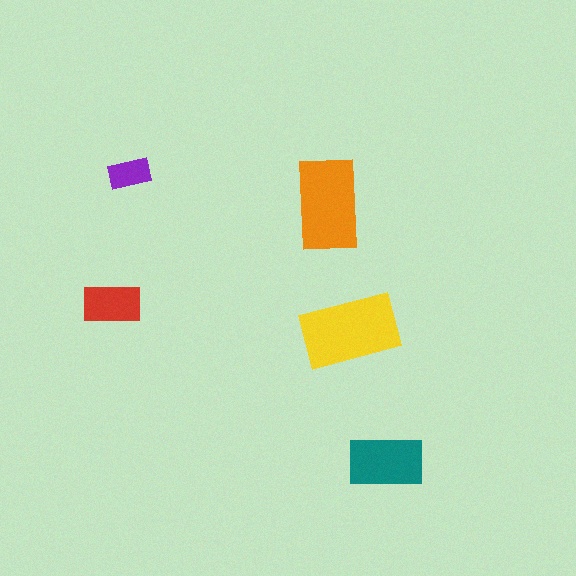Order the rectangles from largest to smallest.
the yellow one, the orange one, the teal one, the red one, the purple one.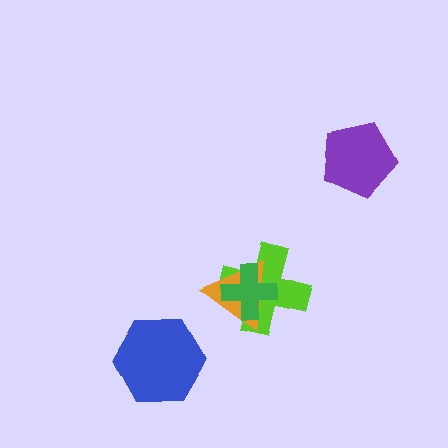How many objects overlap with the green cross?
2 objects overlap with the green cross.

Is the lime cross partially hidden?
Yes, it is partially covered by another shape.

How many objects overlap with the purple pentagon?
0 objects overlap with the purple pentagon.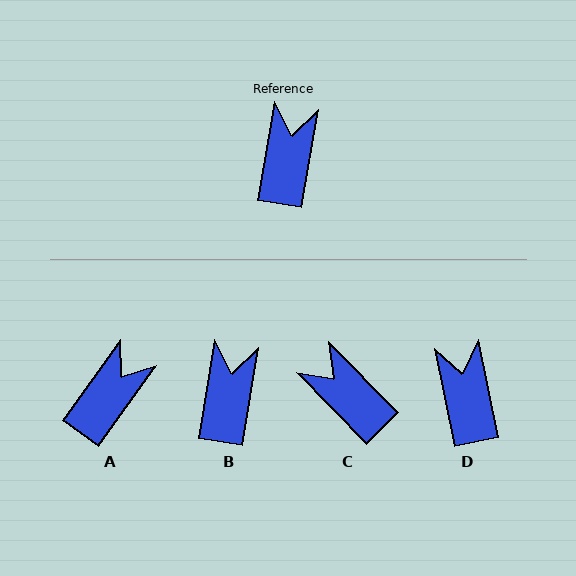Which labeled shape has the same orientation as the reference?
B.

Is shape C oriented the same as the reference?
No, it is off by about 54 degrees.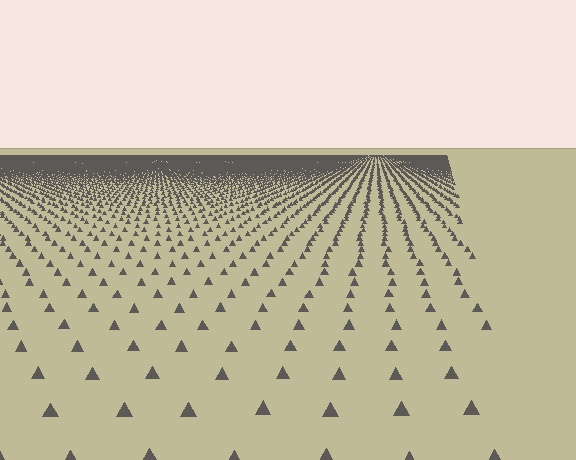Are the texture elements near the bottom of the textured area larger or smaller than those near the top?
Larger. Near the bottom, elements are closer to the viewer and appear at a bigger on-screen size.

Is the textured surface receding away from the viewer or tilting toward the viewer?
The surface is receding away from the viewer. Texture elements get smaller and denser toward the top.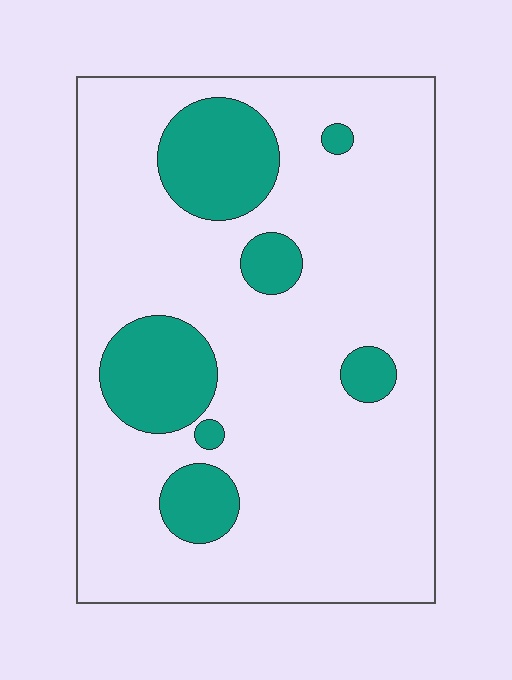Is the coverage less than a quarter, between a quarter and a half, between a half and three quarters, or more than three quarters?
Less than a quarter.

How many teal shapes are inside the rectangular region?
7.